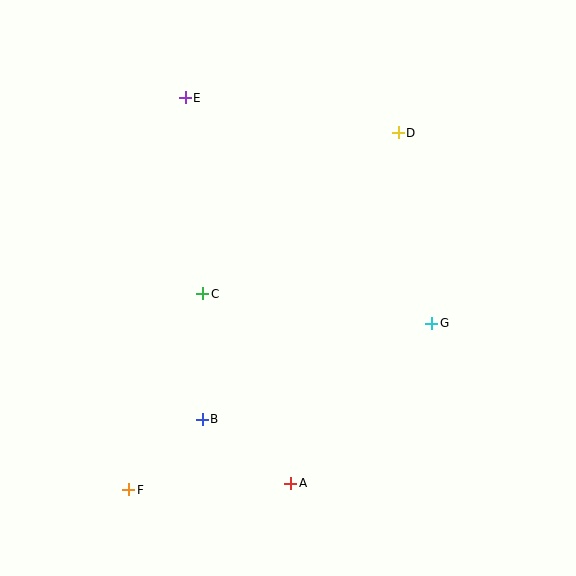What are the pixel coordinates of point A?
Point A is at (291, 484).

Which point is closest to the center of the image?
Point C at (203, 294) is closest to the center.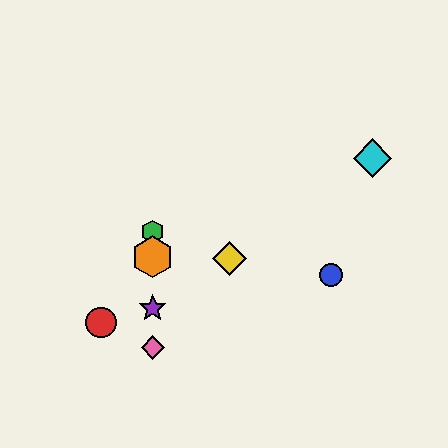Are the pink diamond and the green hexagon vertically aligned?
Yes, both are at x≈153.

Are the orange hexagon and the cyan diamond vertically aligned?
No, the orange hexagon is at x≈153 and the cyan diamond is at x≈372.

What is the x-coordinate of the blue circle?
The blue circle is at x≈331.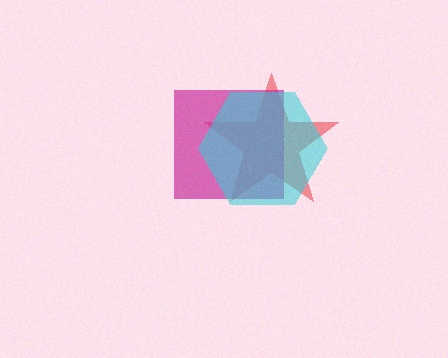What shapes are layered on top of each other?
The layered shapes are: a red star, a magenta square, a cyan hexagon.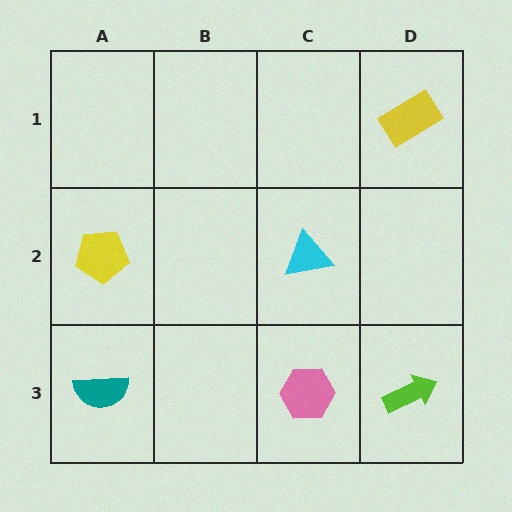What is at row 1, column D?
A yellow rectangle.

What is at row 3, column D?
A lime arrow.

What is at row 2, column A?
A yellow pentagon.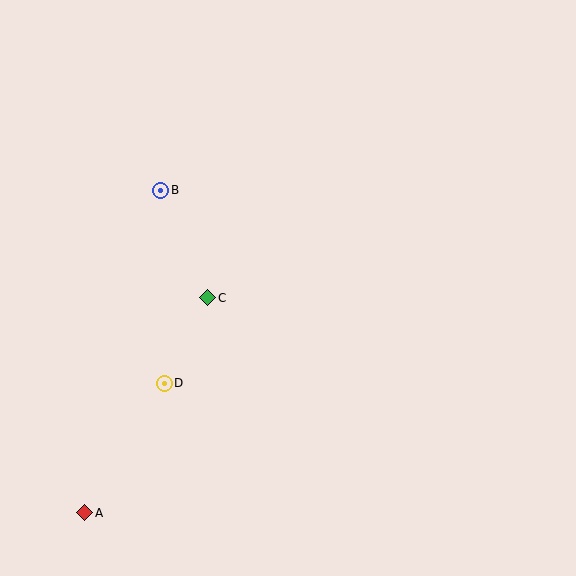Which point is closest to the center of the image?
Point C at (208, 298) is closest to the center.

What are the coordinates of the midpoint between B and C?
The midpoint between B and C is at (184, 244).